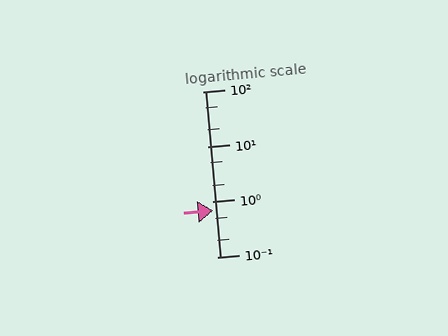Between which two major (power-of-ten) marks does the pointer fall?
The pointer is between 0.1 and 1.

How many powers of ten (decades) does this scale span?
The scale spans 3 decades, from 0.1 to 100.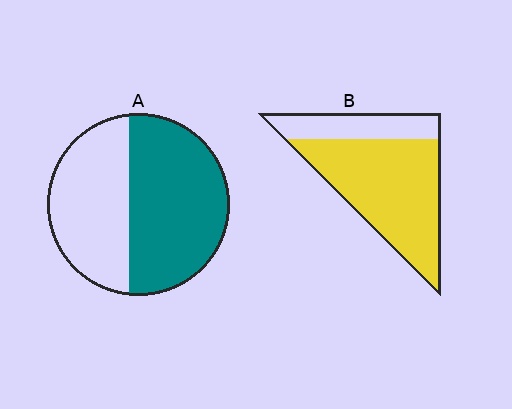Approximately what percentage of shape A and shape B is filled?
A is approximately 55% and B is approximately 75%.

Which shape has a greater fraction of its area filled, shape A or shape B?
Shape B.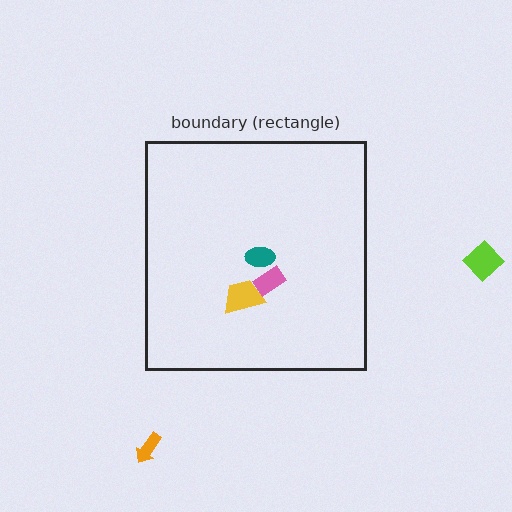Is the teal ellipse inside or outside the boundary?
Inside.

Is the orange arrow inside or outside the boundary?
Outside.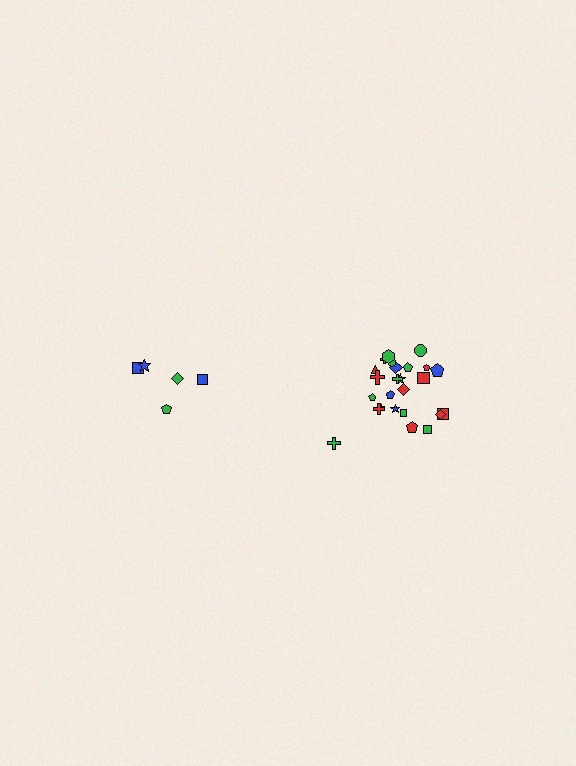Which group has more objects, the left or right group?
The right group.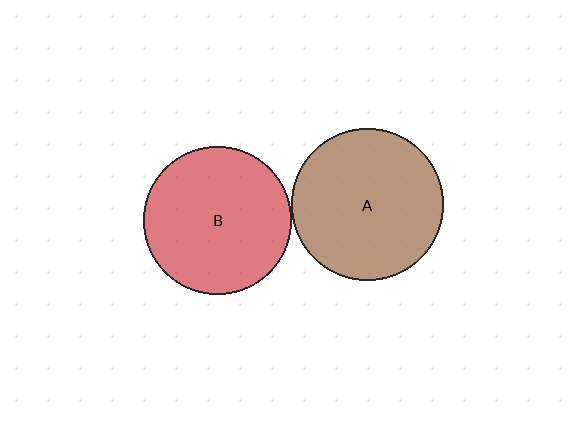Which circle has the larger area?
Circle A (brown).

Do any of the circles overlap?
No, none of the circles overlap.